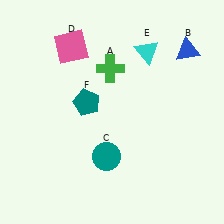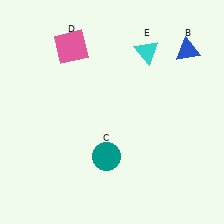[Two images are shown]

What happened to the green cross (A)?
The green cross (A) was removed in Image 2. It was in the top-left area of Image 1.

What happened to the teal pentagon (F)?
The teal pentagon (F) was removed in Image 2. It was in the top-left area of Image 1.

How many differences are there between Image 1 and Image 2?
There are 2 differences between the two images.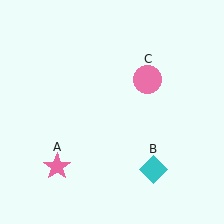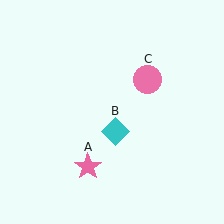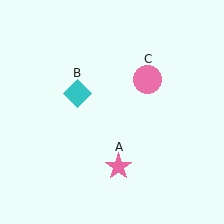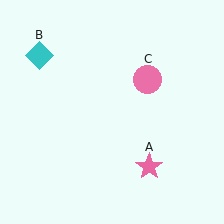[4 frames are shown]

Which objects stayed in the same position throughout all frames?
Pink circle (object C) remained stationary.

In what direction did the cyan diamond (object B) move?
The cyan diamond (object B) moved up and to the left.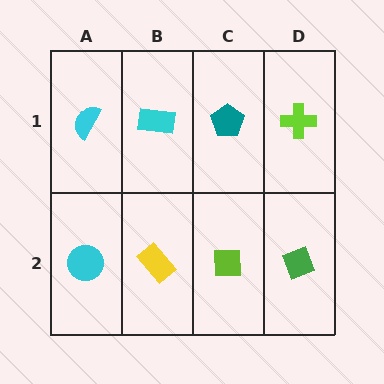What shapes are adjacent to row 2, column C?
A teal pentagon (row 1, column C), a yellow rectangle (row 2, column B), a green diamond (row 2, column D).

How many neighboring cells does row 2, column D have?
2.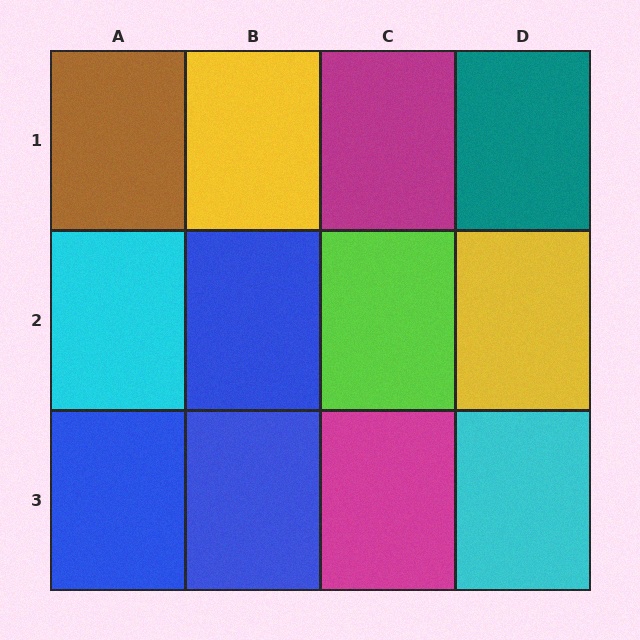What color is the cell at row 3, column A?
Blue.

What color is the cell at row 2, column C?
Lime.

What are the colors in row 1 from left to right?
Brown, yellow, magenta, teal.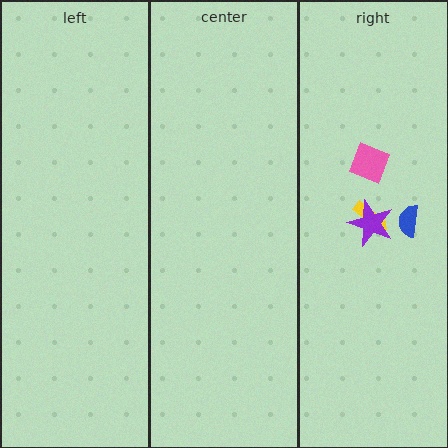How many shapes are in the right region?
4.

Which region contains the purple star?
The right region.